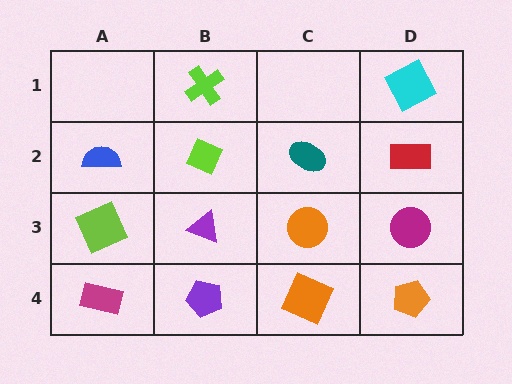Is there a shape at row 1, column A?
No, that cell is empty.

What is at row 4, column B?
A purple pentagon.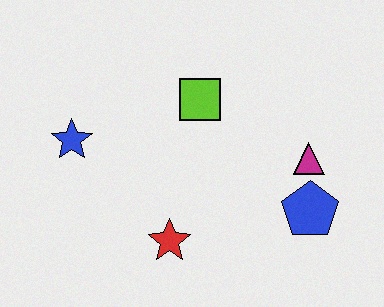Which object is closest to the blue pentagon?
The magenta triangle is closest to the blue pentagon.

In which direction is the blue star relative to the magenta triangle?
The blue star is to the left of the magenta triangle.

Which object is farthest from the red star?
The magenta triangle is farthest from the red star.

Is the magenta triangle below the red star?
No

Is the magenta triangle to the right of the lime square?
Yes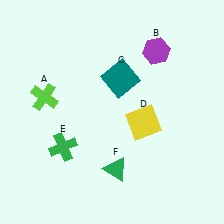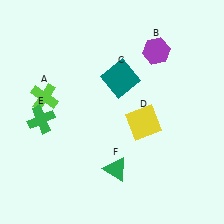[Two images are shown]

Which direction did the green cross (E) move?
The green cross (E) moved up.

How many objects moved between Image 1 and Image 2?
1 object moved between the two images.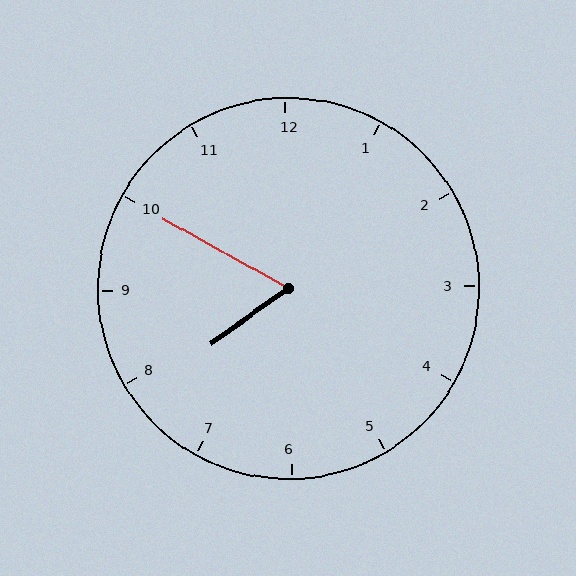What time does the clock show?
7:50.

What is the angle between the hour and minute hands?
Approximately 65 degrees.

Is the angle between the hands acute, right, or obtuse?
It is acute.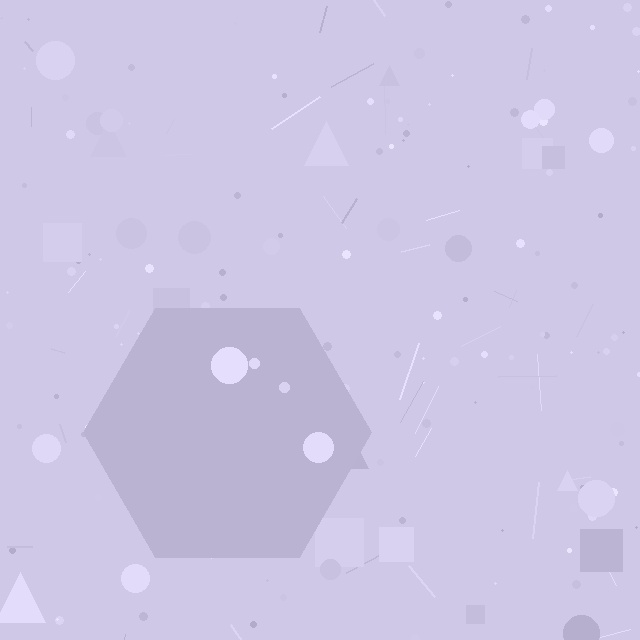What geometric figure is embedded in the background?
A hexagon is embedded in the background.